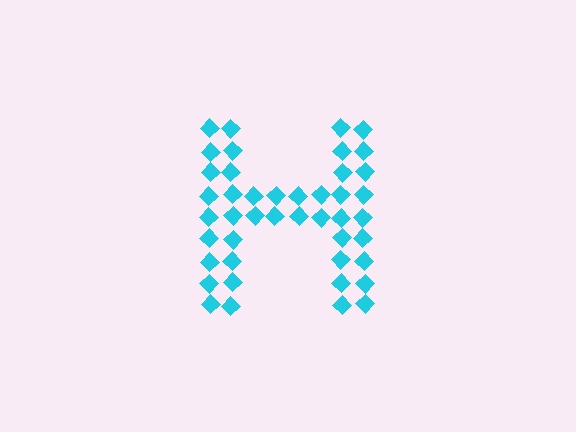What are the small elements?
The small elements are diamonds.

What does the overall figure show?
The overall figure shows the letter H.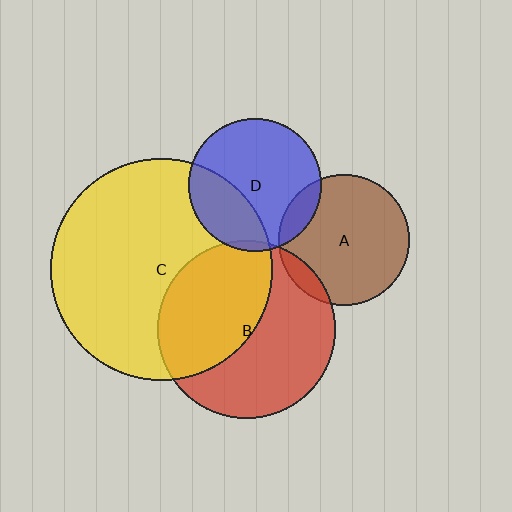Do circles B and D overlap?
Yes.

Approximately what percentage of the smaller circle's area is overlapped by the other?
Approximately 5%.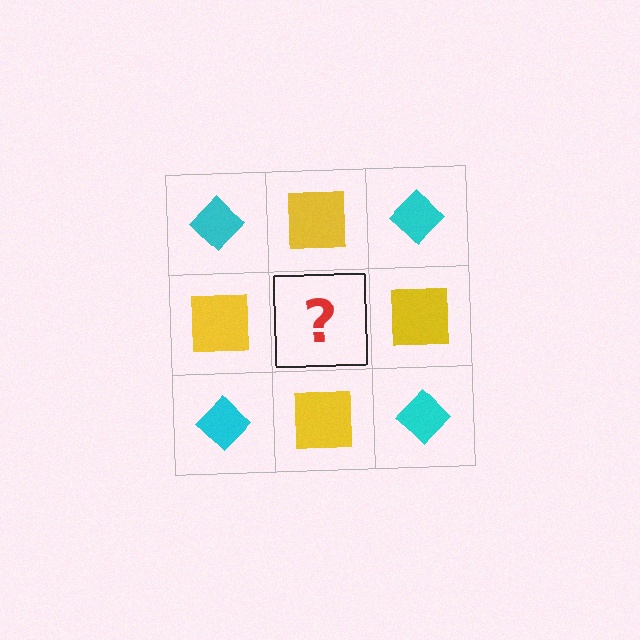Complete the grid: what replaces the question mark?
The question mark should be replaced with a cyan diamond.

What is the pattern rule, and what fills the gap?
The rule is that it alternates cyan diamond and yellow square in a checkerboard pattern. The gap should be filled with a cyan diamond.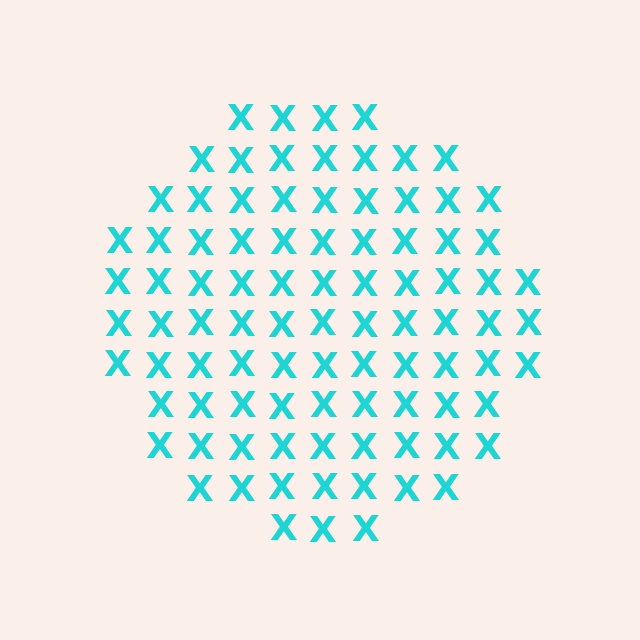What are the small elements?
The small elements are letter X's.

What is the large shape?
The large shape is a circle.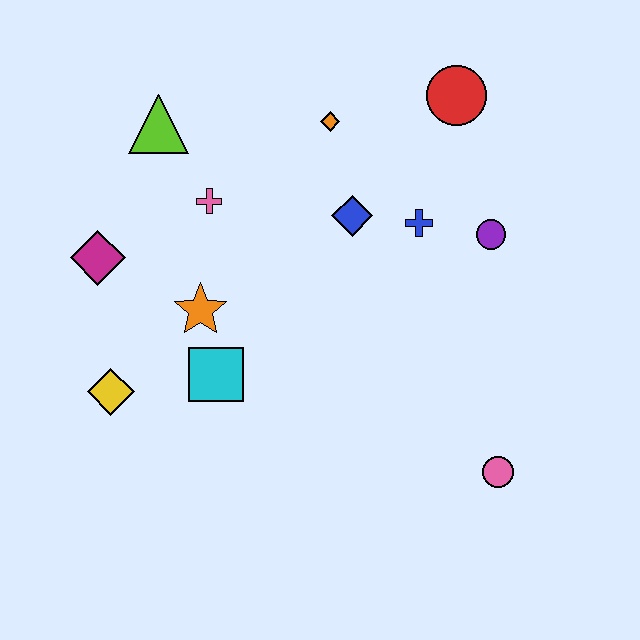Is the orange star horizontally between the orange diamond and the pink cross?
No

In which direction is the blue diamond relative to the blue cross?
The blue diamond is to the left of the blue cross.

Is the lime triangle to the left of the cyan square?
Yes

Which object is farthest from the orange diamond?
The pink circle is farthest from the orange diamond.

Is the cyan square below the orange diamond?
Yes